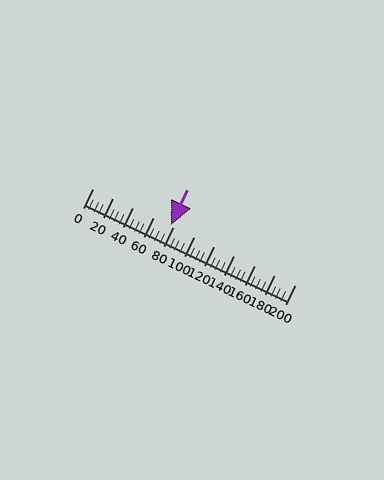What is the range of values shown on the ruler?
The ruler shows values from 0 to 200.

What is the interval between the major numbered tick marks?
The major tick marks are spaced 20 units apart.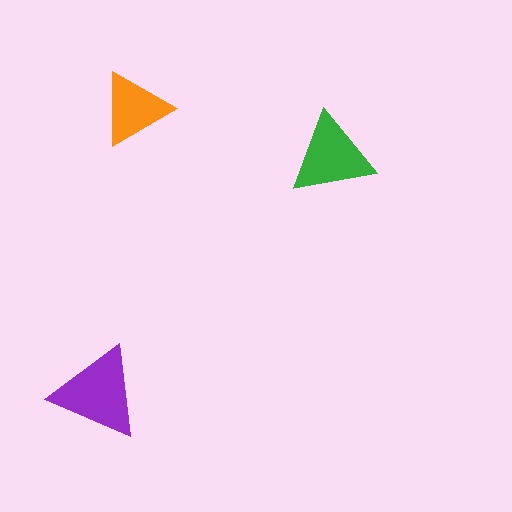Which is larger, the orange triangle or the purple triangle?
The purple one.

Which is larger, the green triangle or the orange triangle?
The green one.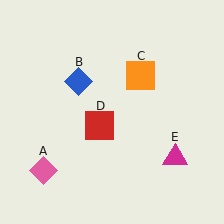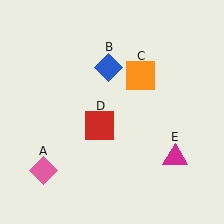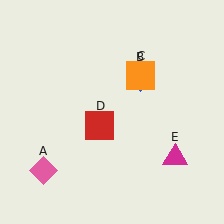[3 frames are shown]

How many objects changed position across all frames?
1 object changed position: blue diamond (object B).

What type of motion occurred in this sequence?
The blue diamond (object B) rotated clockwise around the center of the scene.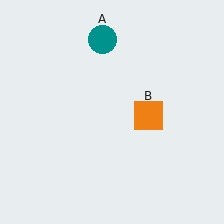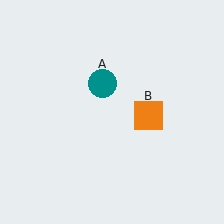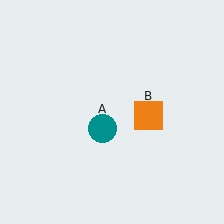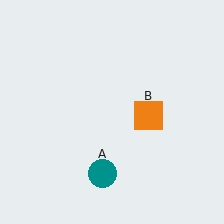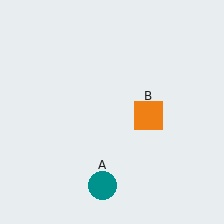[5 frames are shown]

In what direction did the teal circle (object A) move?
The teal circle (object A) moved down.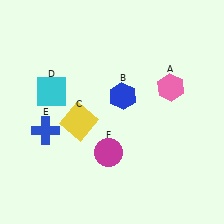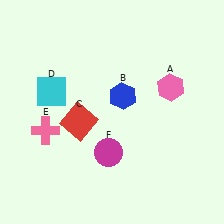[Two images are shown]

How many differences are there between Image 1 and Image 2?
There are 2 differences between the two images.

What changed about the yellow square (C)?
In Image 1, C is yellow. In Image 2, it changed to red.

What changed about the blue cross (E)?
In Image 1, E is blue. In Image 2, it changed to pink.